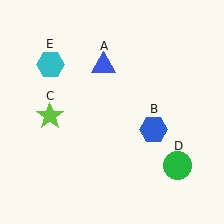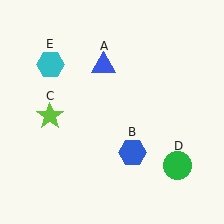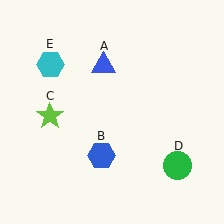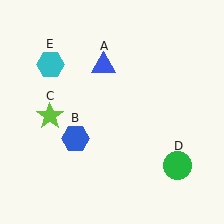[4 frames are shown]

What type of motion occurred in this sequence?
The blue hexagon (object B) rotated clockwise around the center of the scene.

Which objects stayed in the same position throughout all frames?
Blue triangle (object A) and lime star (object C) and green circle (object D) and cyan hexagon (object E) remained stationary.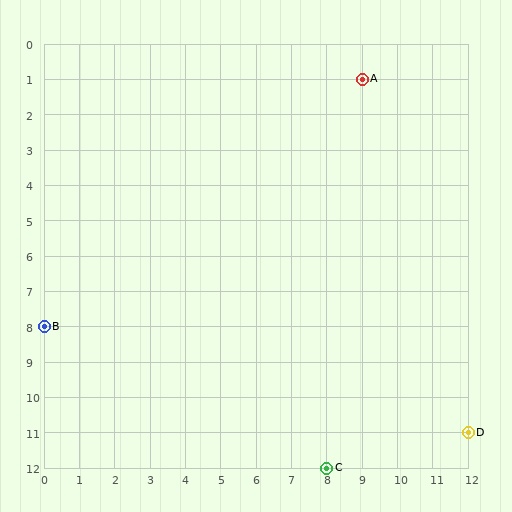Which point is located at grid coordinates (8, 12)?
Point C is at (8, 12).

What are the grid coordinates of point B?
Point B is at grid coordinates (0, 8).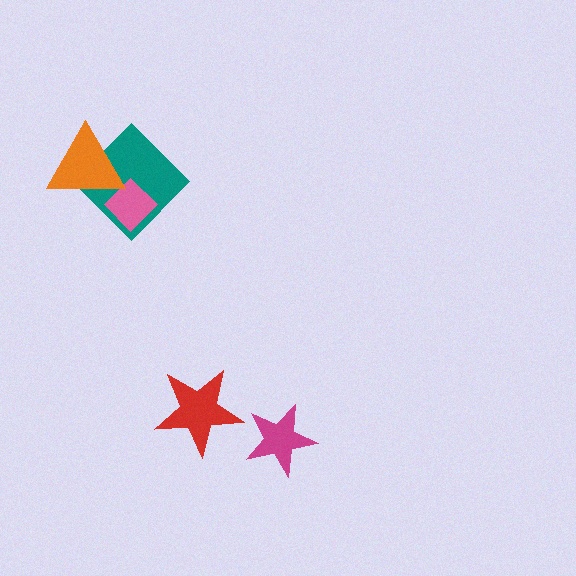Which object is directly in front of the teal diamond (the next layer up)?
The pink diamond is directly in front of the teal diamond.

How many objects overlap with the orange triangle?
2 objects overlap with the orange triangle.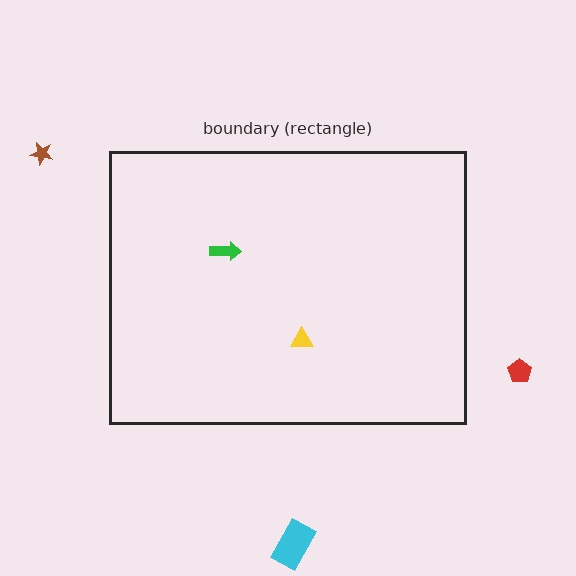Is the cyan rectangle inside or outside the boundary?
Outside.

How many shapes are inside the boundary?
2 inside, 3 outside.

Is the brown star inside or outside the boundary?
Outside.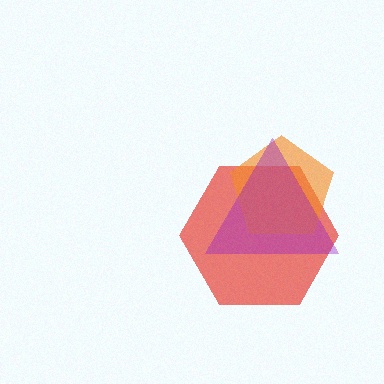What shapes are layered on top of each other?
The layered shapes are: a red hexagon, an orange pentagon, a purple triangle.